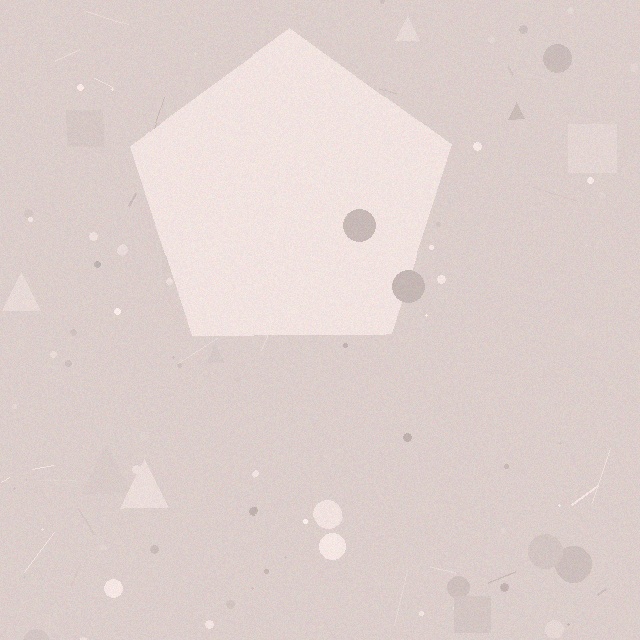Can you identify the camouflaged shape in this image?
The camouflaged shape is a pentagon.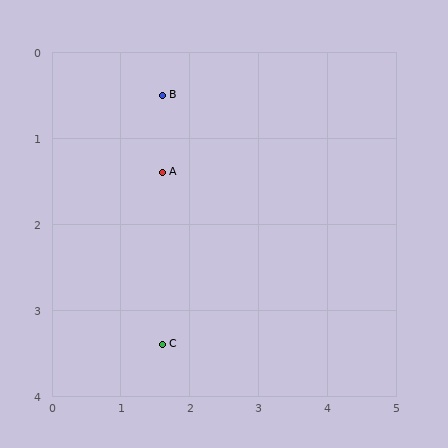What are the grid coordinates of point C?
Point C is at approximately (1.6, 3.4).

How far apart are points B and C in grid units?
Points B and C are about 2.9 grid units apart.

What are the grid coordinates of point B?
Point B is at approximately (1.6, 0.5).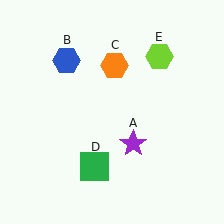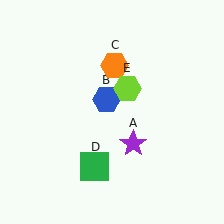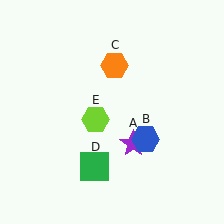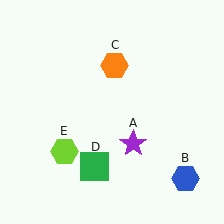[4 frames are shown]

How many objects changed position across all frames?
2 objects changed position: blue hexagon (object B), lime hexagon (object E).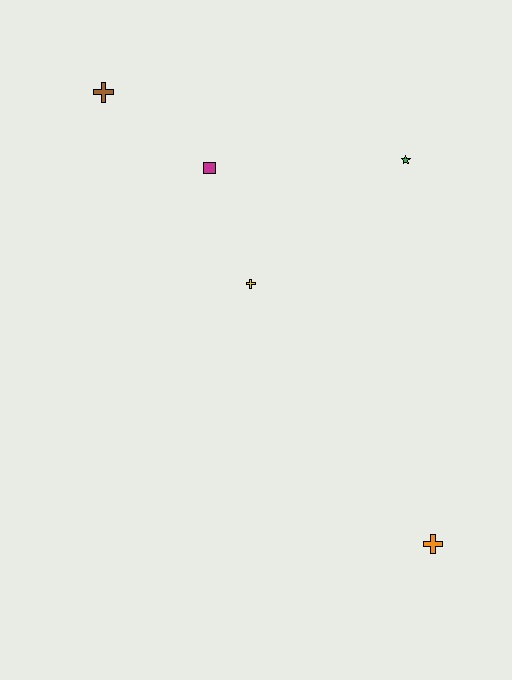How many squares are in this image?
There is 1 square.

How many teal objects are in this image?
There are no teal objects.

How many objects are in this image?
There are 5 objects.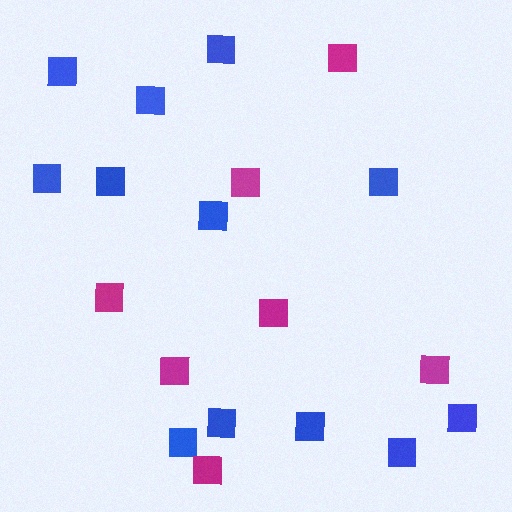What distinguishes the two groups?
There are 2 groups: one group of blue squares (12) and one group of magenta squares (7).